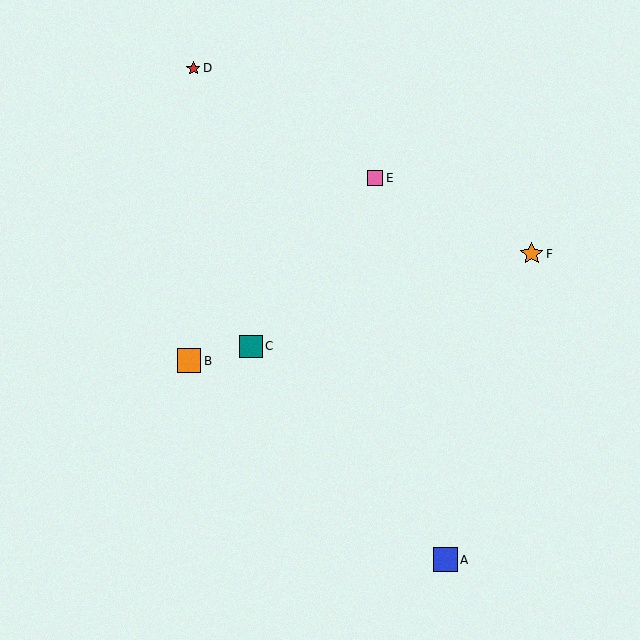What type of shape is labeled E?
Shape E is a pink square.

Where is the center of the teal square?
The center of the teal square is at (251, 346).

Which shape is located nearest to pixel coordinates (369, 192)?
The pink square (labeled E) at (375, 178) is nearest to that location.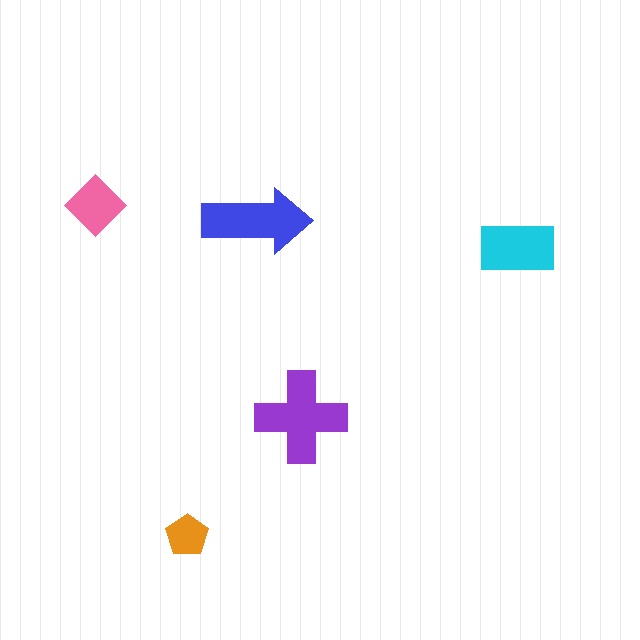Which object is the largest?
The purple cross.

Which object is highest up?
The pink diamond is topmost.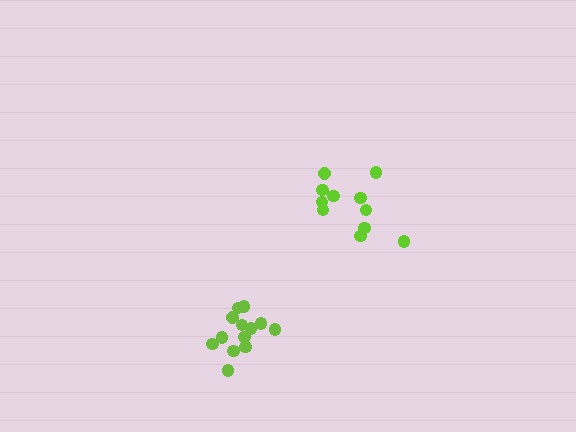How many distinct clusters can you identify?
There are 2 distinct clusters.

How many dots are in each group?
Group 1: 11 dots, Group 2: 13 dots (24 total).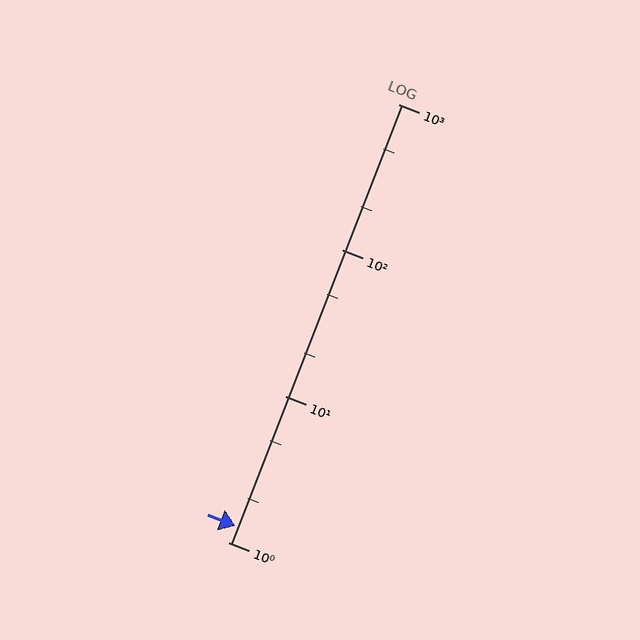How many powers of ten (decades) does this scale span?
The scale spans 3 decades, from 1 to 1000.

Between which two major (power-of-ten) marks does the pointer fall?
The pointer is between 1 and 10.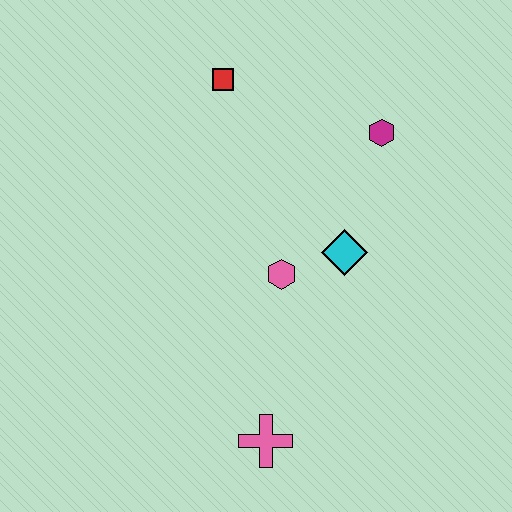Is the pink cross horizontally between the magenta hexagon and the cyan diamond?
No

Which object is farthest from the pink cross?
The red square is farthest from the pink cross.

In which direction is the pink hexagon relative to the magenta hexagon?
The pink hexagon is below the magenta hexagon.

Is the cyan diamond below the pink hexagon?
No